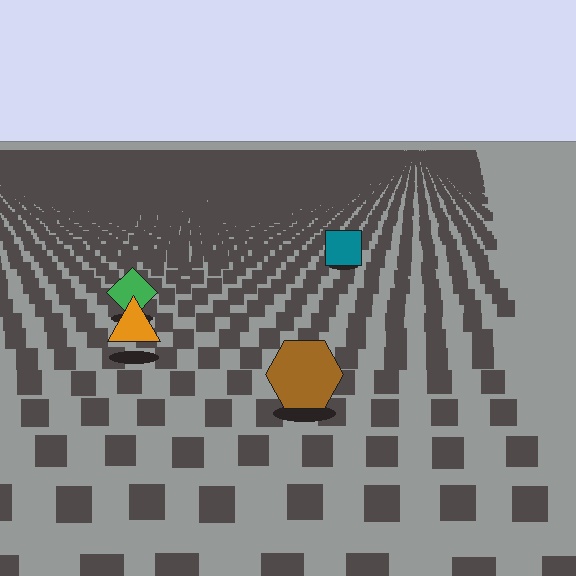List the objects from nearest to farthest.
From nearest to farthest: the brown hexagon, the orange triangle, the green diamond, the teal square.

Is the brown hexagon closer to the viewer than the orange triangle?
Yes. The brown hexagon is closer — you can tell from the texture gradient: the ground texture is coarser near it.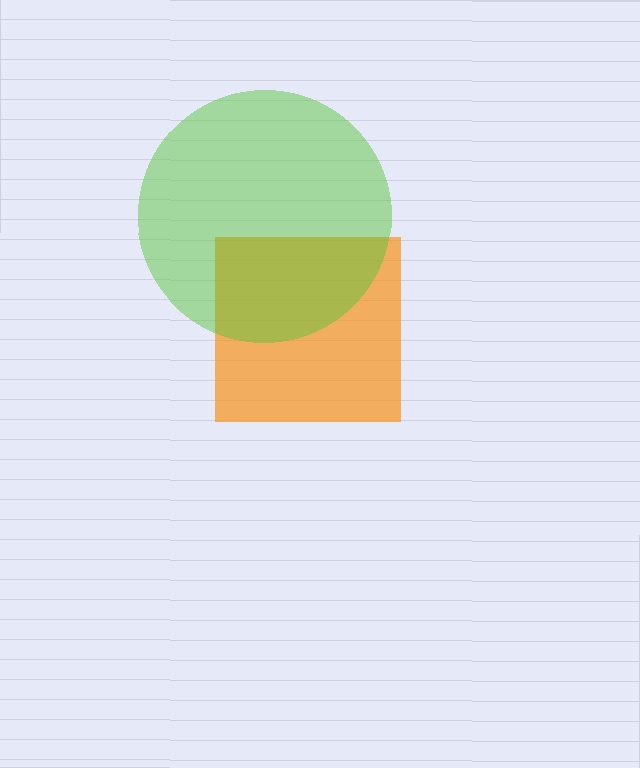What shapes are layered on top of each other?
The layered shapes are: an orange square, a lime circle.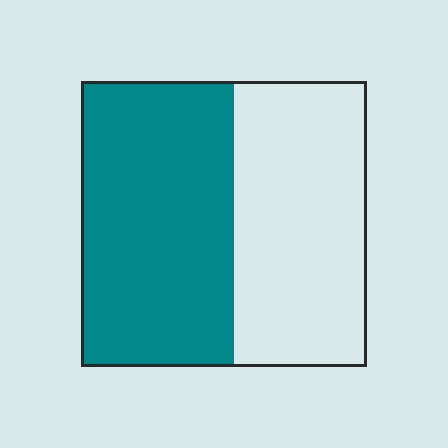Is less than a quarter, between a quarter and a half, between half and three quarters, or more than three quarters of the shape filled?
Between half and three quarters.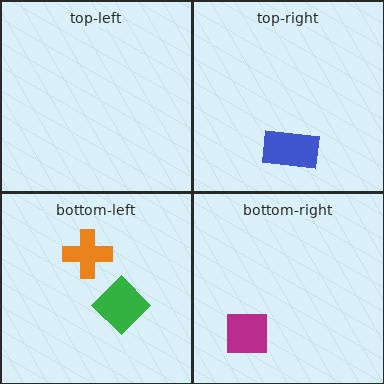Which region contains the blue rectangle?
The top-right region.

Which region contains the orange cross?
The bottom-left region.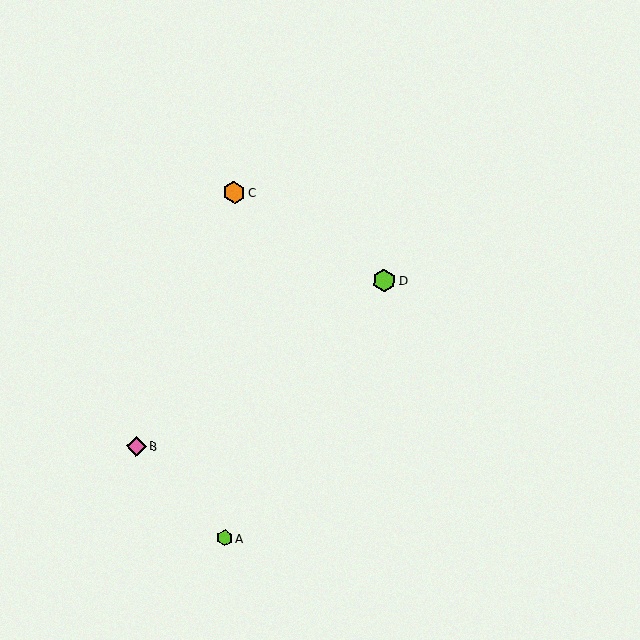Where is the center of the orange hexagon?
The center of the orange hexagon is at (234, 192).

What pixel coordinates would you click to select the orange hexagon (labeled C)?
Click at (234, 192) to select the orange hexagon C.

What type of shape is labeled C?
Shape C is an orange hexagon.